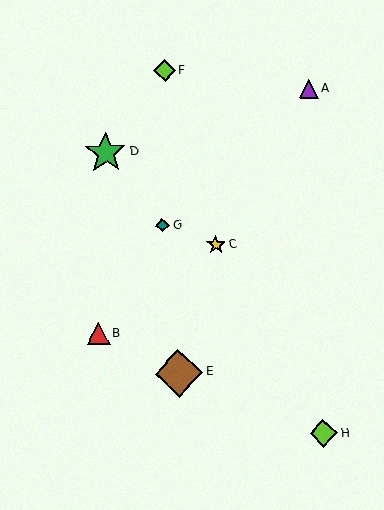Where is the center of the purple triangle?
The center of the purple triangle is at (309, 89).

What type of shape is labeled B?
Shape B is a red triangle.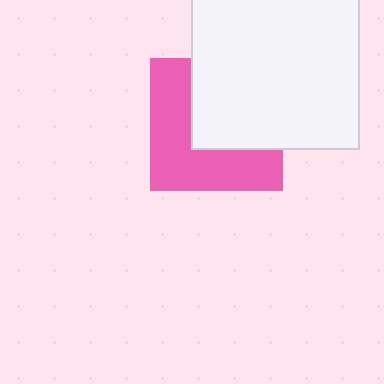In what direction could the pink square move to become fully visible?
The pink square could move toward the lower-left. That would shift it out from behind the white square entirely.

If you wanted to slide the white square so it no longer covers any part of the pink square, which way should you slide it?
Slide it toward the upper-right — that is the most direct way to separate the two shapes.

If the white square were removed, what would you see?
You would see the complete pink square.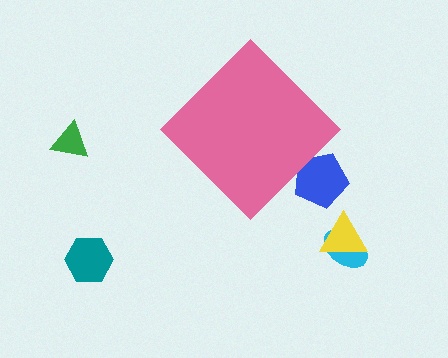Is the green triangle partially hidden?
No, the green triangle is fully visible.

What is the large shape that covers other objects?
A pink diamond.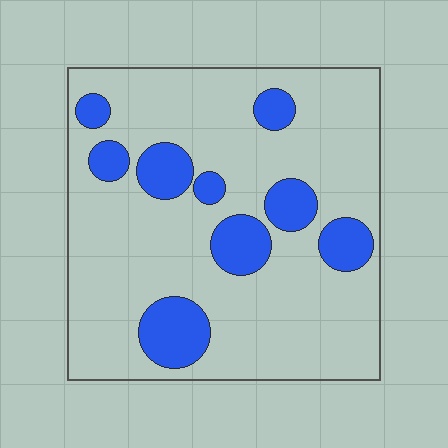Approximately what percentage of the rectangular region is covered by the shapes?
Approximately 20%.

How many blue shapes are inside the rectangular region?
9.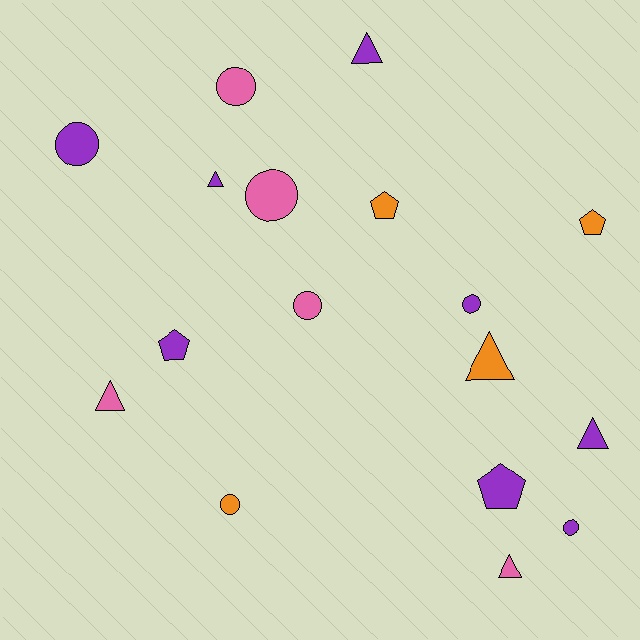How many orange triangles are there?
There is 1 orange triangle.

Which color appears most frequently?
Purple, with 8 objects.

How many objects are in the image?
There are 17 objects.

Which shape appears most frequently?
Circle, with 7 objects.